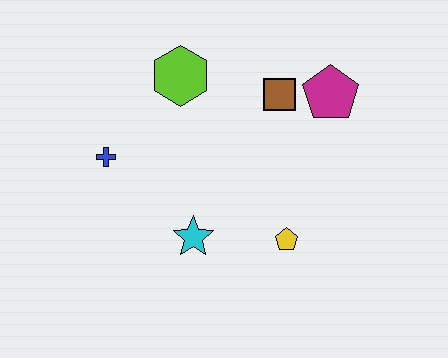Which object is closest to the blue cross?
The lime hexagon is closest to the blue cross.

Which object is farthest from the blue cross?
The magenta pentagon is farthest from the blue cross.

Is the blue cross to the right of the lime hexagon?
No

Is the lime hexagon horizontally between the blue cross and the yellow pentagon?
Yes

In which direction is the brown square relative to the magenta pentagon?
The brown square is to the left of the magenta pentagon.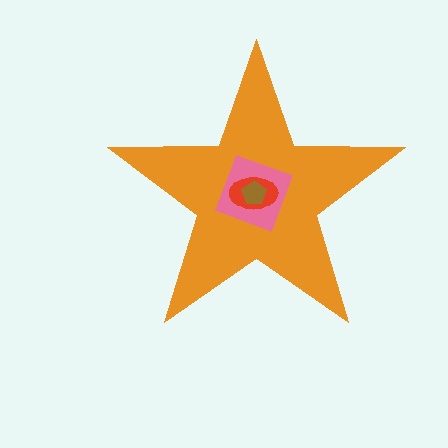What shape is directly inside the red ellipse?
The brown pentagon.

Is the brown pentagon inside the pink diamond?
Yes.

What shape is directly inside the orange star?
The pink diamond.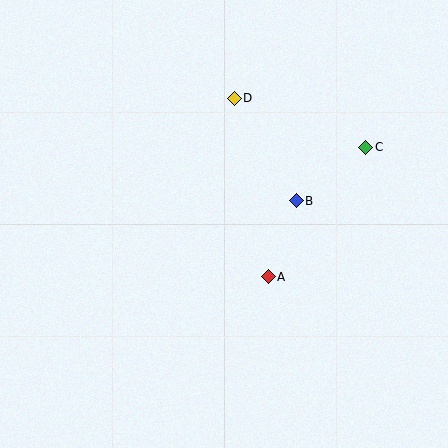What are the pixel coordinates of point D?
Point D is at (234, 98).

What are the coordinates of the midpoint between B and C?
The midpoint between B and C is at (331, 174).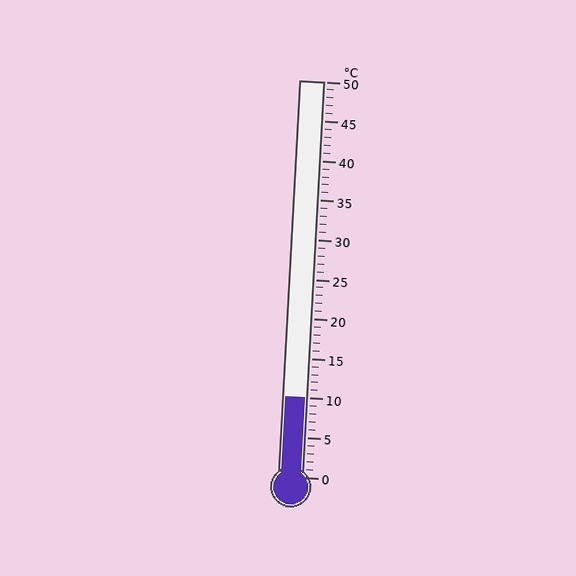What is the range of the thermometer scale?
The thermometer scale ranges from 0°C to 50°C.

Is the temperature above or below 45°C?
The temperature is below 45°C.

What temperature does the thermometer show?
The thermometer shows approximately 10°C.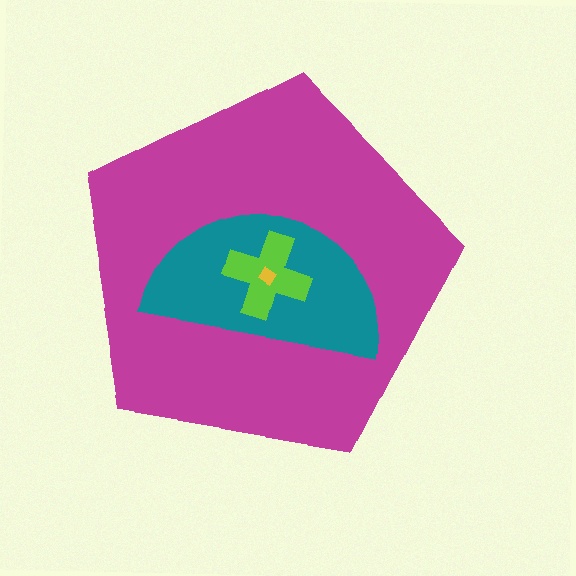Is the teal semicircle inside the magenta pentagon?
Yes.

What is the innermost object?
The yellow diamond.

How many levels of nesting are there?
4.